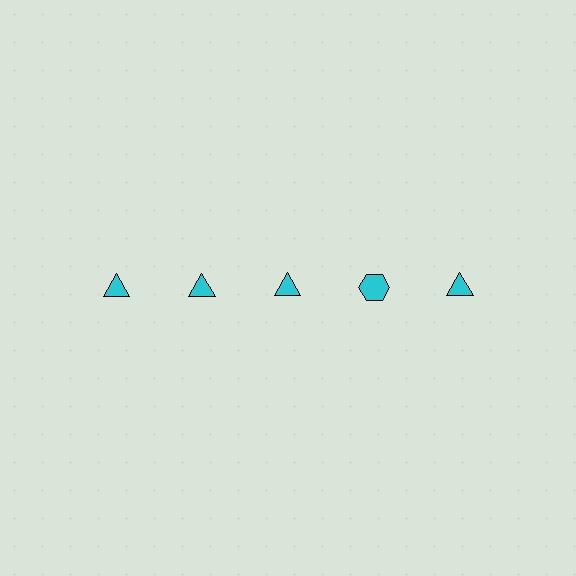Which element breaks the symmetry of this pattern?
The cyan hexagon in the top row, second from right column breaks the symmetry. All other shapes are cyan triangles.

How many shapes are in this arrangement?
There are 5 shapes arranged in a grid pattern.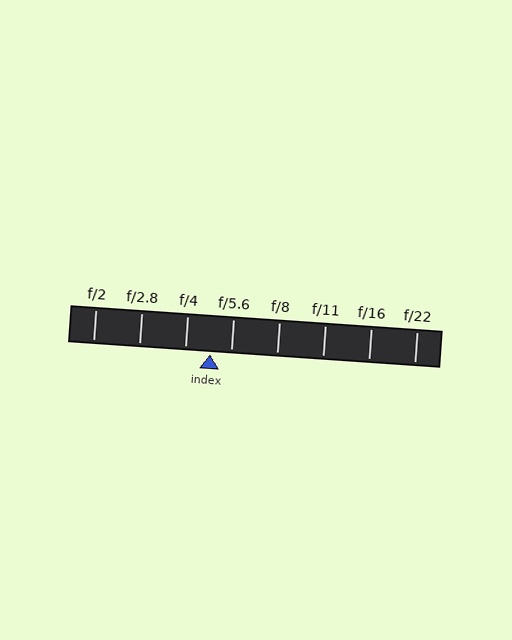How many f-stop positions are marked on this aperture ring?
There are 8 f-stop positions marked.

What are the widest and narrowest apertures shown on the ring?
The widest aperture shown is f/2 and the narrowest is f/22.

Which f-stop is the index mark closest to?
The index mark is closest to f/5.6.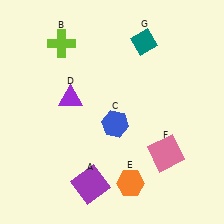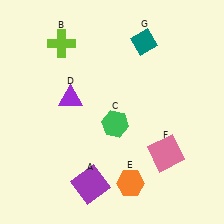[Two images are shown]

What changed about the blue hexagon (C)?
In Image 1, C is blue. In Image 2, it changed to green.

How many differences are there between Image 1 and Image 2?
There is 1 difference between the two images.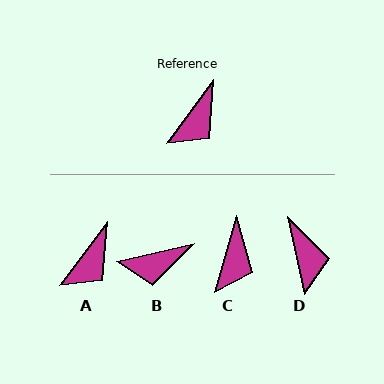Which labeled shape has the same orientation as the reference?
A.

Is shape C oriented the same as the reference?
No, it is off by about 21 degrees.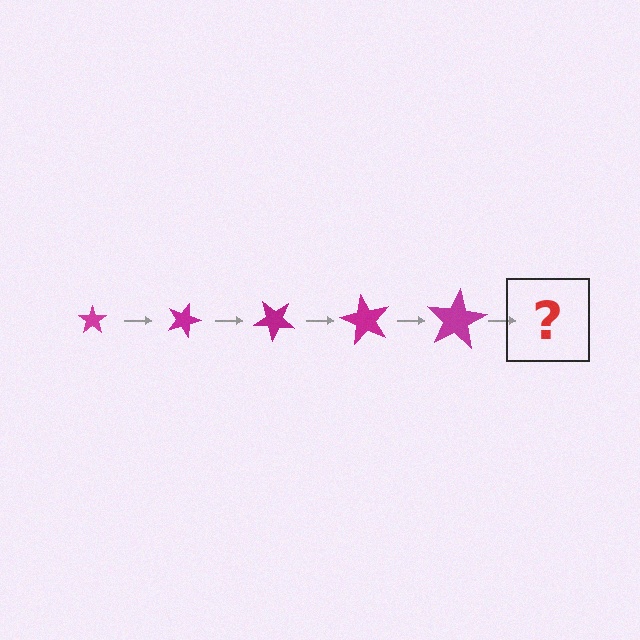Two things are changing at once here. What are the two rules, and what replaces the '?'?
The two rules are that the star grows larger each step and it rotates 20 degrees each step. The '?' should be a star, larger than the previous one and rotated 100 degrees from the start.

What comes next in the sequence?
The next element should be a star, larger than the previous one and rotated 100 degrees from the start.